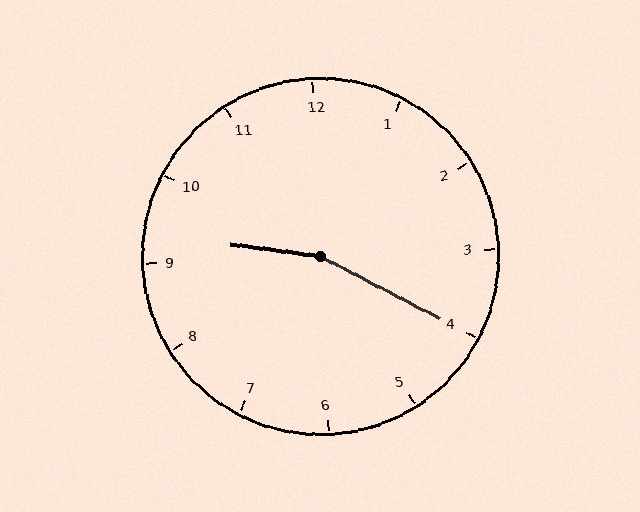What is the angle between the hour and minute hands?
Approximately 160 degrees.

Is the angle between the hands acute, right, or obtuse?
It is obtuse.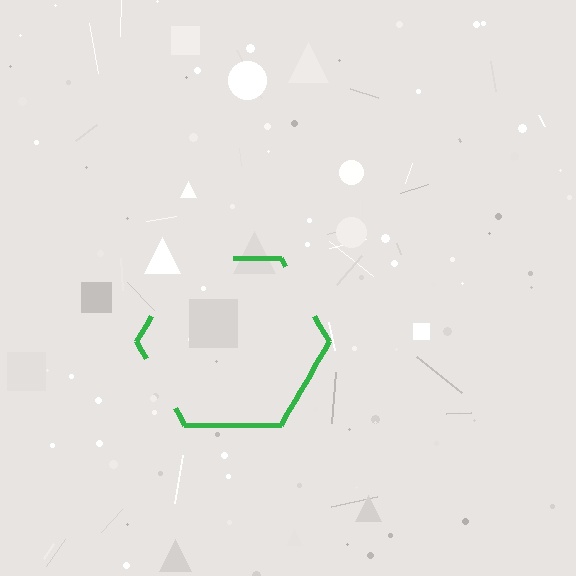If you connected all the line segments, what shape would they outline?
They would outline a hexagon.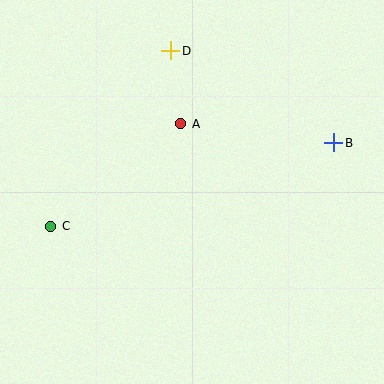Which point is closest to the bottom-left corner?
Point C is closest to the bottom-left corner.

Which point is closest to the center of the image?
Point A at (181, 124) is closest to the center.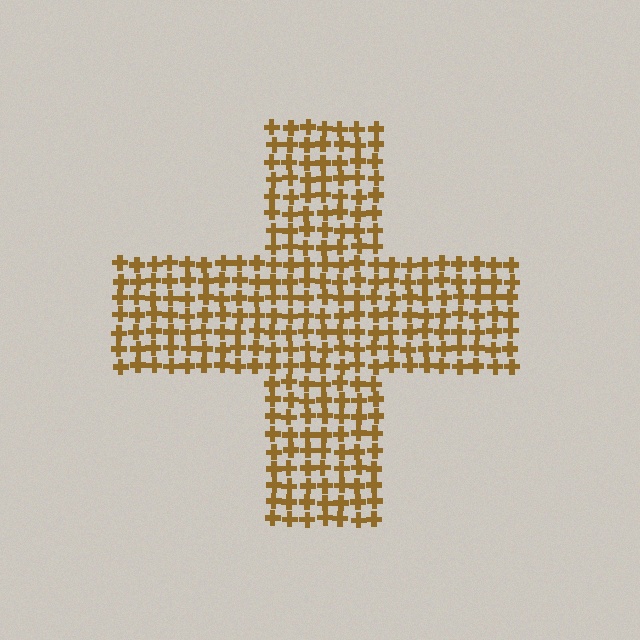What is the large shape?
The large shape is a cross.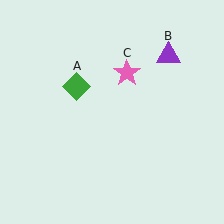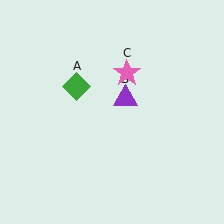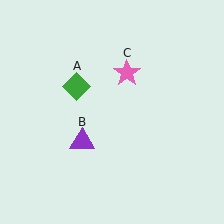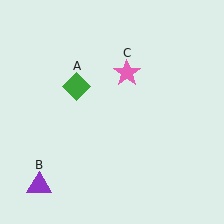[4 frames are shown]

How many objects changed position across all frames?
1 object changed position: purple triangle (object B).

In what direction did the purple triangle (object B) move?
The purple triangle (object B) moved down and to the left.